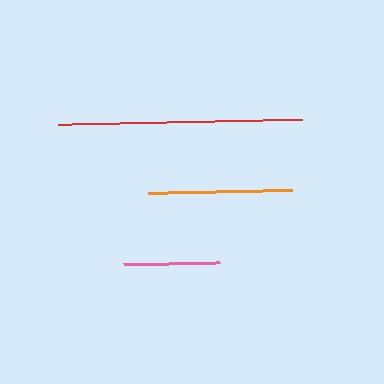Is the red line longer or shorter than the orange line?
The red line is longer than the orange line.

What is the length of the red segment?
The red segment is approximately 244 pixels long.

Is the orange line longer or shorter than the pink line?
The orange line is longer than the pink line.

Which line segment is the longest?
The red line is the longest at approximately 244 pixels.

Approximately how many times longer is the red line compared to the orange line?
The red line is approximately 1.7 times the length of the orange line.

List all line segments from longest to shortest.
From longest to shortest: red, orange, pink.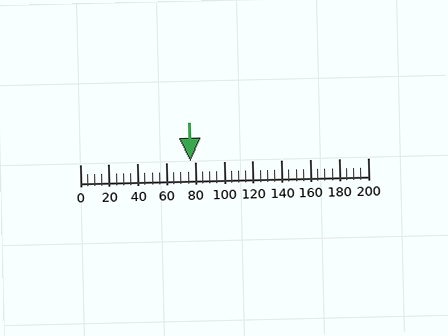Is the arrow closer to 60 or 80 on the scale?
The arrow is closer to 80.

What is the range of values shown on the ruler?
The ruler shows values from 0 to 200.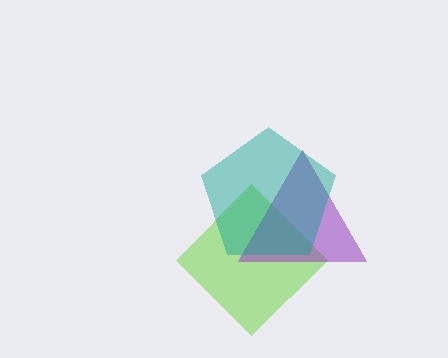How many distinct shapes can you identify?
There are 3 distinct shapes: a lime diamond, a purple triangle, a teal pentagon.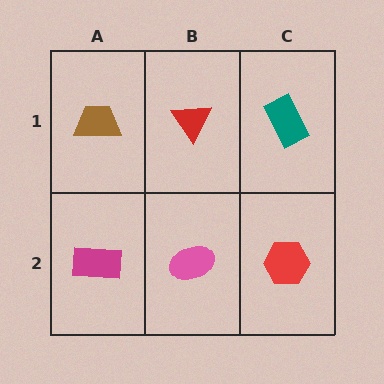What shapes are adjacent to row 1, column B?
A pink ellipse (row 2, column B), a brown trapezoid (row 1, column A), a teal rectangle (row 1, column C).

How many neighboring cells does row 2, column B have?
3.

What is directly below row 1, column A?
A magenta rectangle.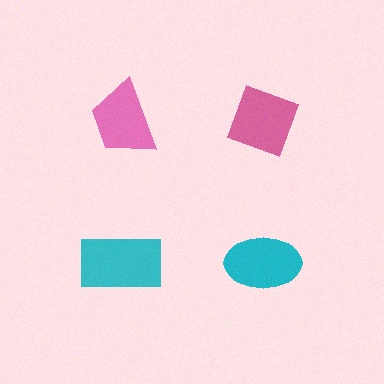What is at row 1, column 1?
A pink trapezoid.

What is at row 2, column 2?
A cyan ellipse.